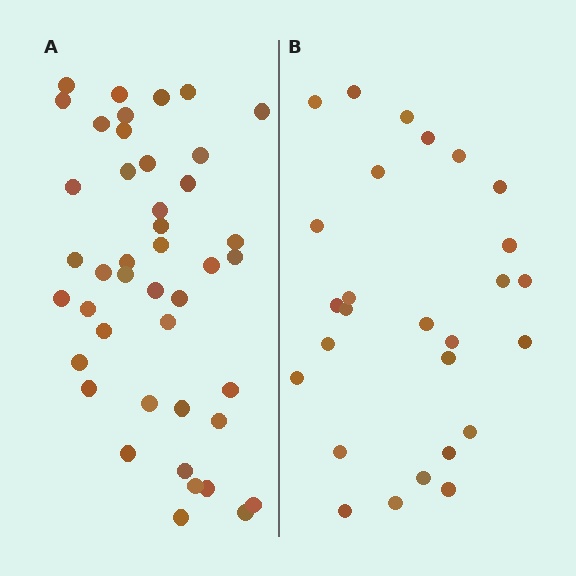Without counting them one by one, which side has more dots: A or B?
Region A (the left region) has more dots.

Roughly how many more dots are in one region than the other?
Region A has approximately 15 more dots than region B.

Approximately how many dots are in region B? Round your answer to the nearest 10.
About 30 dots. (The exact count is 27, which rounds to 30.)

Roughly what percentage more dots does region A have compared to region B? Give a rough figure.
About 60% more.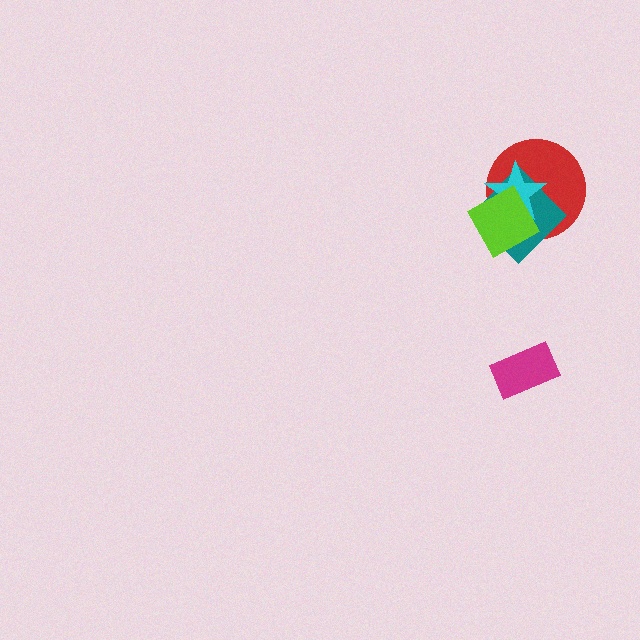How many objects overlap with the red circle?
3 objects overlap with the red circle.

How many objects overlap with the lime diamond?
3 objects overlap with the lime diamond.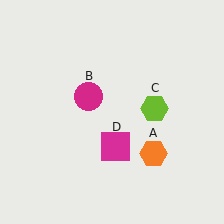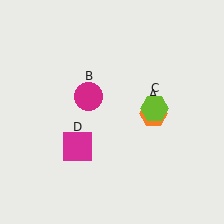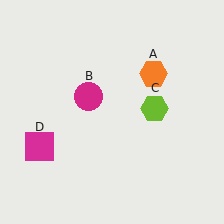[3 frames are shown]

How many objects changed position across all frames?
2 objects changed position: orange hexagon (object A), magenta square (object D).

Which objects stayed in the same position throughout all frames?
Magenta circle (object B) and lime hexagon (object C) remained stationary.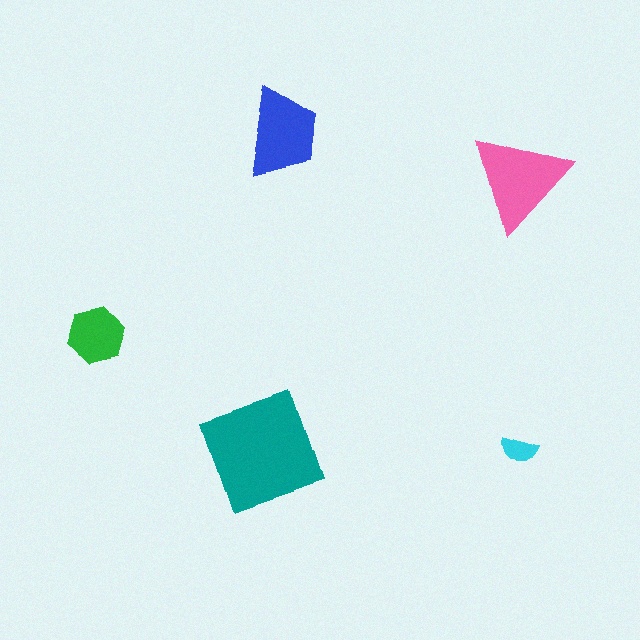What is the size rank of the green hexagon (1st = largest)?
4th.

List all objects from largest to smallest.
The teal square, the pink triangle, the blue trapezoid, the green hexagon, the cyan semicircle.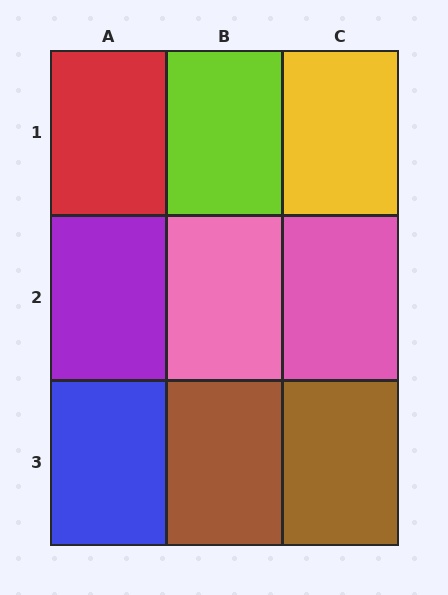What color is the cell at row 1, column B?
Lime.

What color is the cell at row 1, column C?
Yellow.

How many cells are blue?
1 cell is blue.